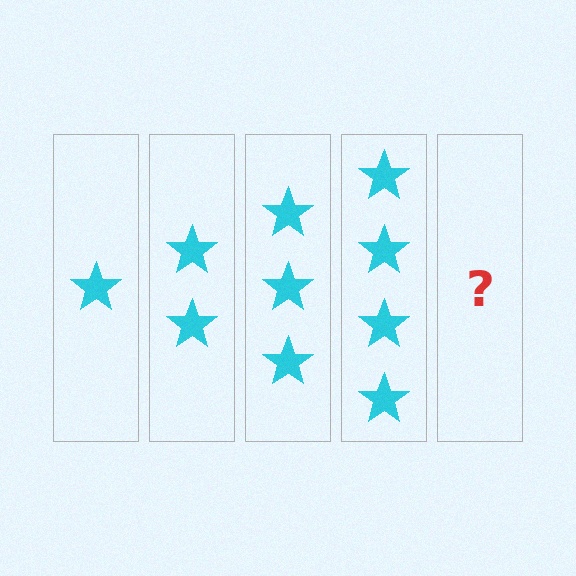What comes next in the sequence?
The next element should be 5 stars.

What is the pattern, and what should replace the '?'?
The pattern is that each step adds one more star. The '?' should be 5 stars.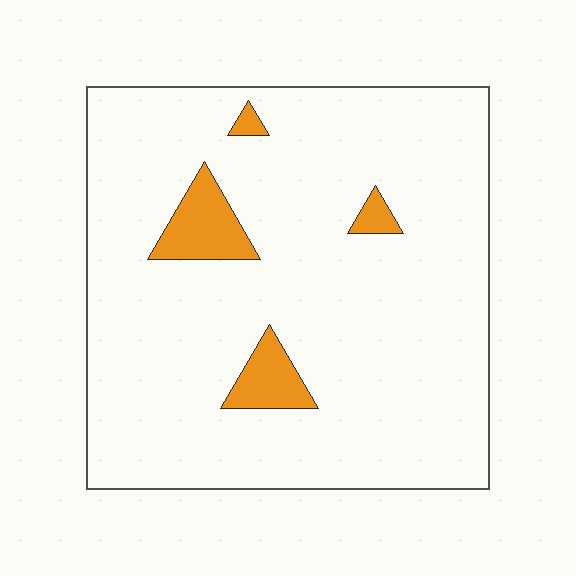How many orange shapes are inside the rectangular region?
4.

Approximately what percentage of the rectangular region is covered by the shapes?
Approximately 5%.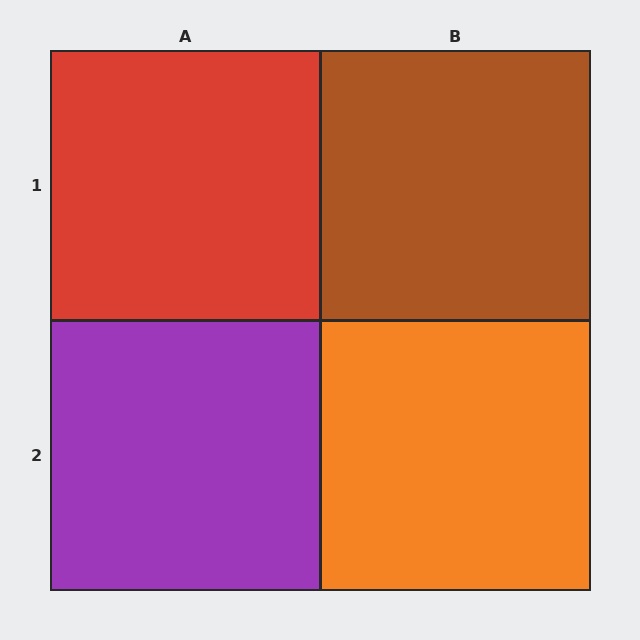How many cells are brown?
1 cell is brown.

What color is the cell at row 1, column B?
Brown.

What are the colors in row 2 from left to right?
Purple, orange.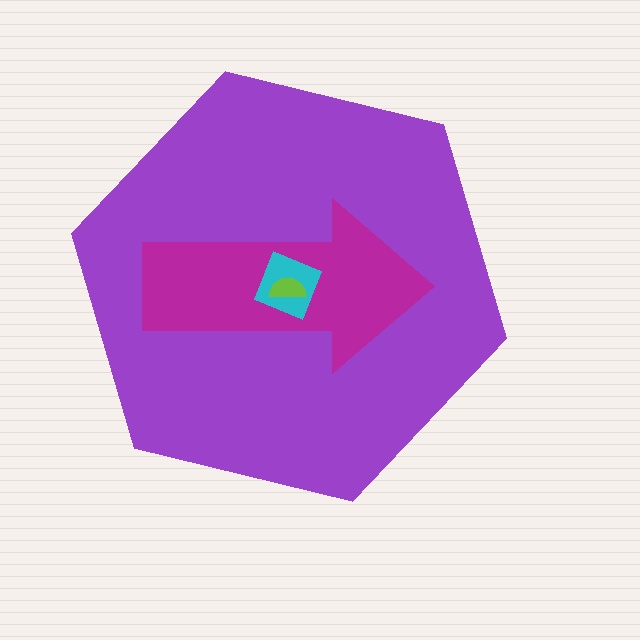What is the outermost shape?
The purple hexagon.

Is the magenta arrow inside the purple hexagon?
Yes.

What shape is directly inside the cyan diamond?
The lime semicircle.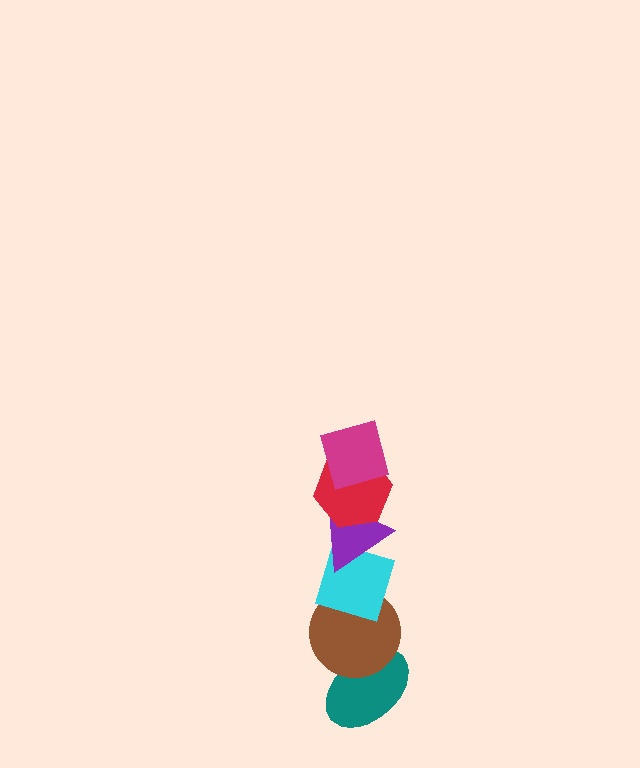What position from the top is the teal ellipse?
The teal ellipse is 6th from the top.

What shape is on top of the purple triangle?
The red hexagon is on top of the purple triangle.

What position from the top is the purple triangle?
The purple triangle is 3rd from the top.